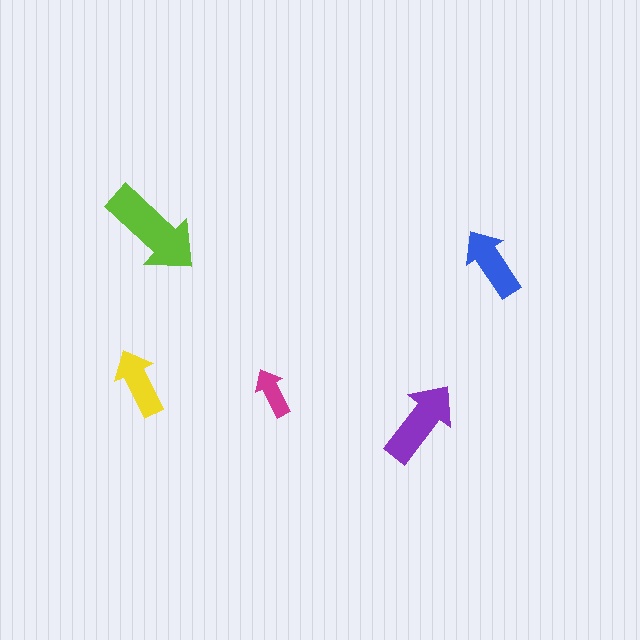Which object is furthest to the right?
The blue arrow is rightmost.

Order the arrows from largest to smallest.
the lime one, the purple one, the blue one, the yellow one, the magenta one.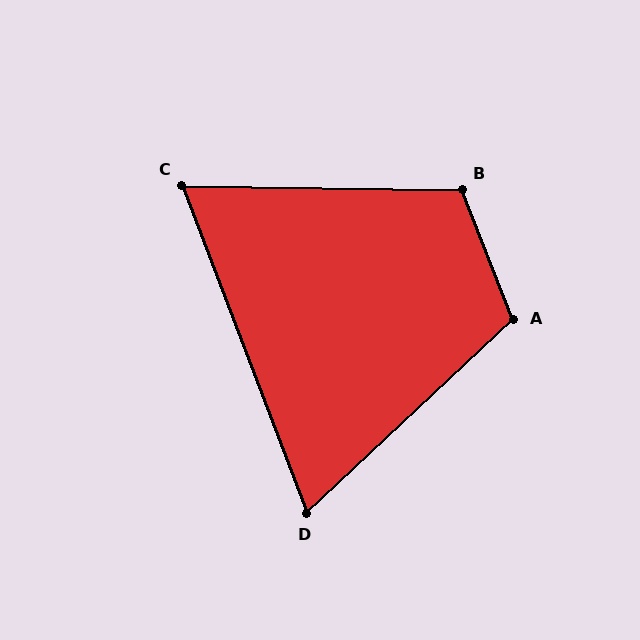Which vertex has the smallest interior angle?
D, at approximately 68 degrees.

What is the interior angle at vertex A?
Approximately 112 degrees (obtuse).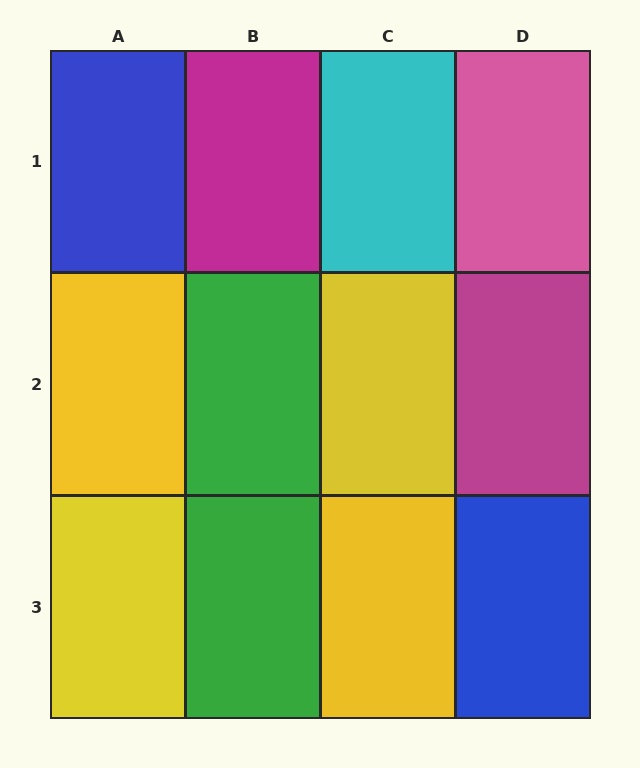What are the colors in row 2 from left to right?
Yellow, green, yellow, magenta.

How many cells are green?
2 cells are green.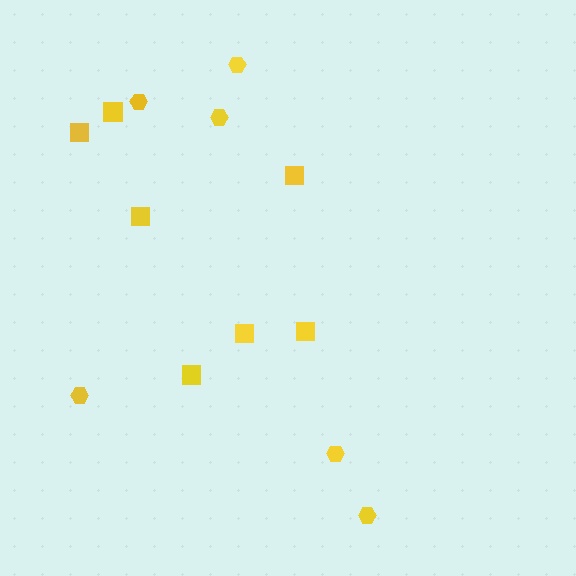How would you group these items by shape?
There are 2 groups: one group of hexagons (6) and one group of squares (7).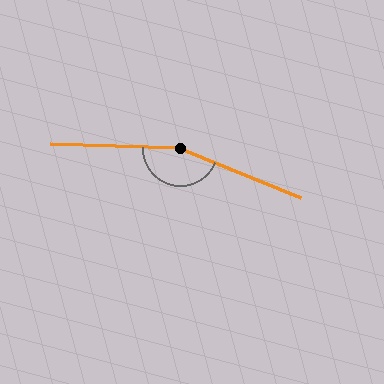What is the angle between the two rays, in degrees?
Approximately 160 degrees.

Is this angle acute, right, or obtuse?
It is obtuse.